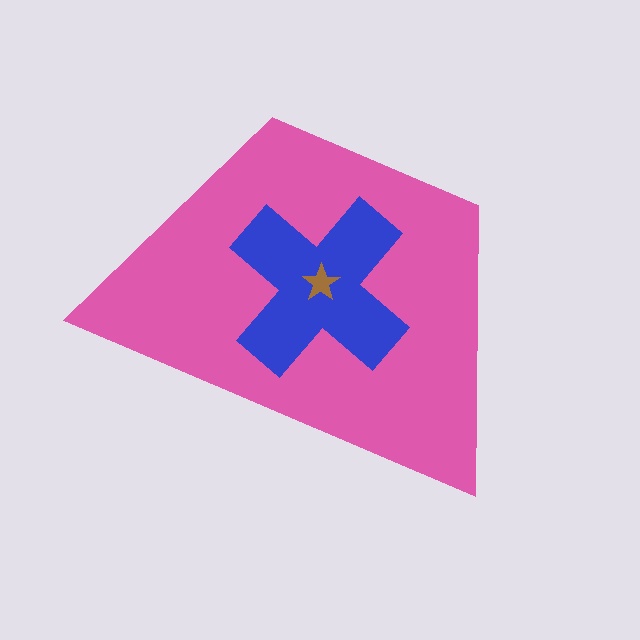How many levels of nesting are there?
3.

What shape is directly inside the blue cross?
The brown star.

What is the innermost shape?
The brown star.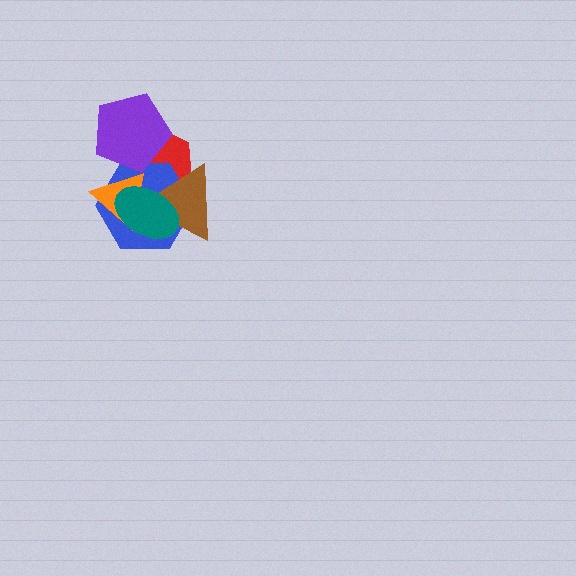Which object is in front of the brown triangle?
The teal ellipse is in front of the brown triangle.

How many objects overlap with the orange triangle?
5 objects overlap with the orange triangle.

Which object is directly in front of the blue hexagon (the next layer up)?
The orange triangle is directly in front of the blue hexagon.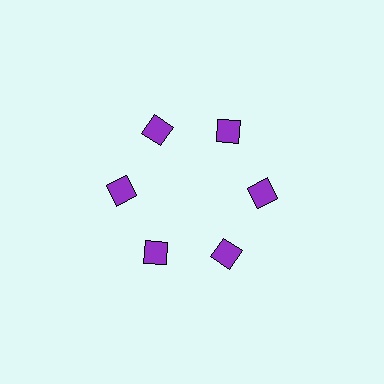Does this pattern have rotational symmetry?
Yes, this pattern has 6-fold rotational symmetry. It looks the same after rotating 60 degrees around the center.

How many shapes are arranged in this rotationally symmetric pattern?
There are 6 shapes, arranged in 6 groups of 1.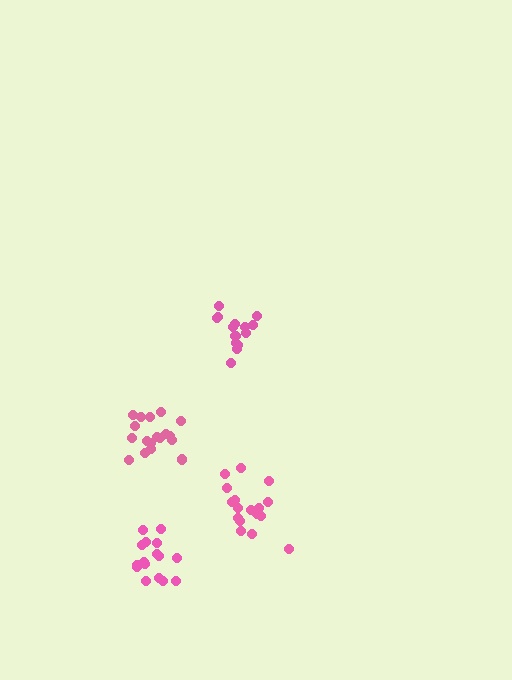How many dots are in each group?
Group 1: 17 dots, Group 2: 14 dots, Group 3: 16 dots, Group 4: 18 dots (65 total).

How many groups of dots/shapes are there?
There are 4 groups.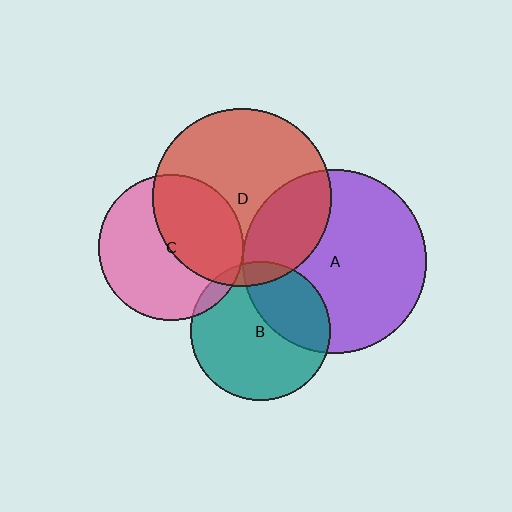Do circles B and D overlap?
Yes.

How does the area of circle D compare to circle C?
Approximately 1.5 times.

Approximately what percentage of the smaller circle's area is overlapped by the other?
Approximately 10%.